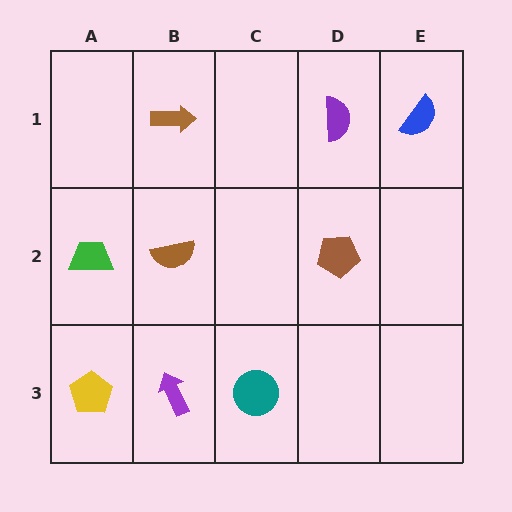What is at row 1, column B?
A brown arrow.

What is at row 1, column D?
A purple semicircle.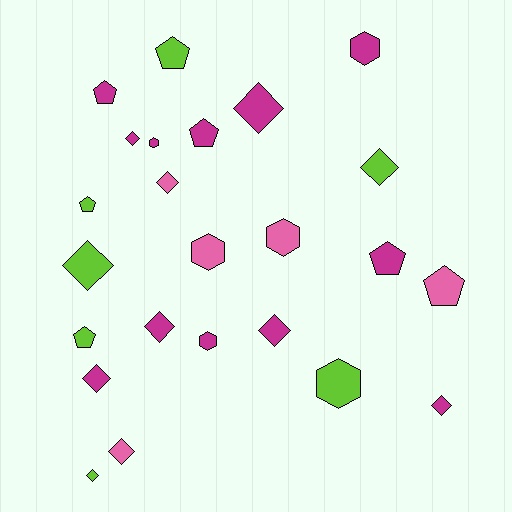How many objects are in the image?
There are 24 objects.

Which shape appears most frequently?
Diamond, with 11 objects.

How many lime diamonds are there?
There are 3 lime diamonds.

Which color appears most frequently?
Magenta, with 12 objects.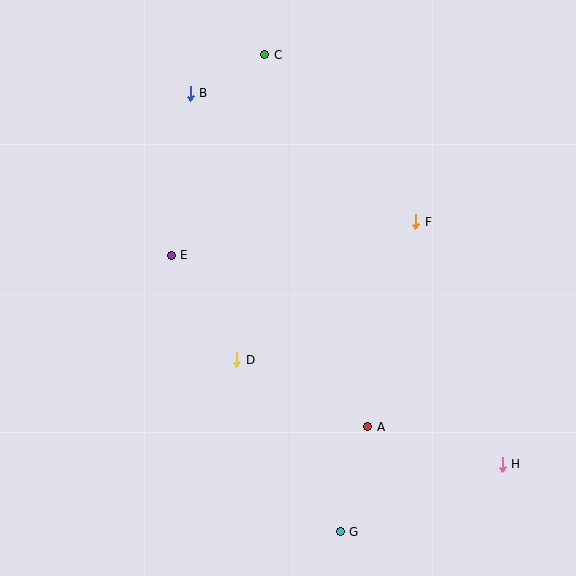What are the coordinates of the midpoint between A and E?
The midpoint between A and E is at (270, 341).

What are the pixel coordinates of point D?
Point D is at (237, 360).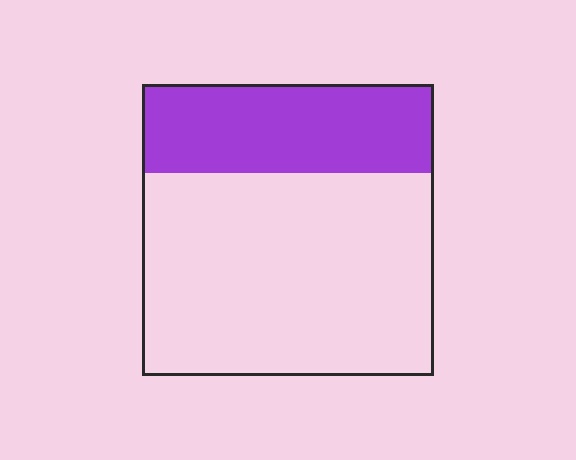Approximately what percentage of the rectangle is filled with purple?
Approximately 30%.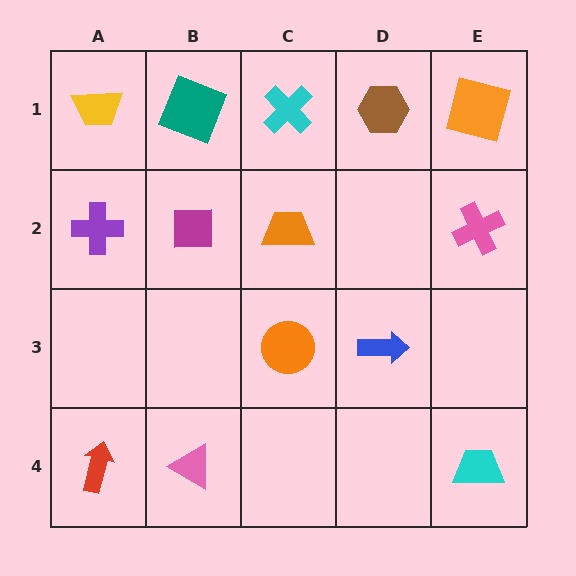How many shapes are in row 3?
2 shapes.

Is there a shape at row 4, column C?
No, that cell is empty.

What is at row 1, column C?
A cyan cross.